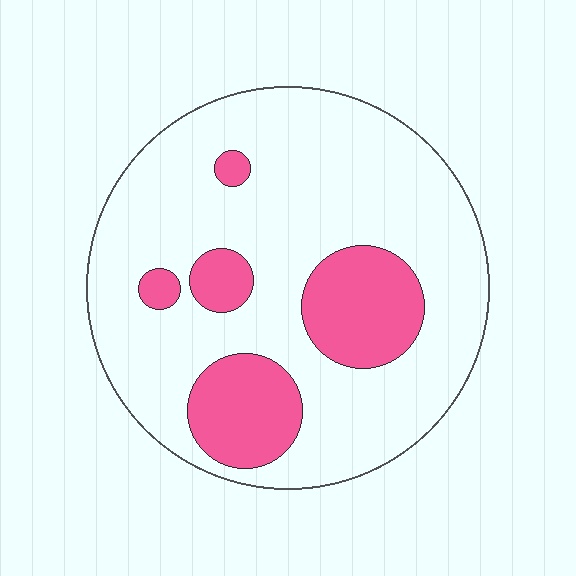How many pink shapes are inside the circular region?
5.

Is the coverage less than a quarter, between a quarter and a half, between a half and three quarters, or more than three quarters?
Less than a quarter.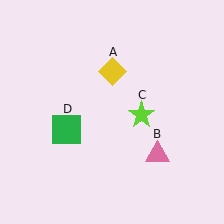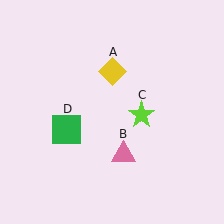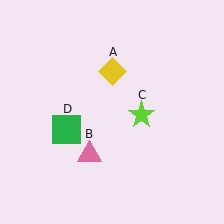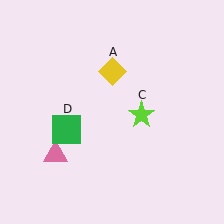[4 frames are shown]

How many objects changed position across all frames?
1 object changed position: pink triangle (object B).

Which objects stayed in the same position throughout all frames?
Yellow diamond (object A) and lime star (object C) and green square (object D) remained stationary.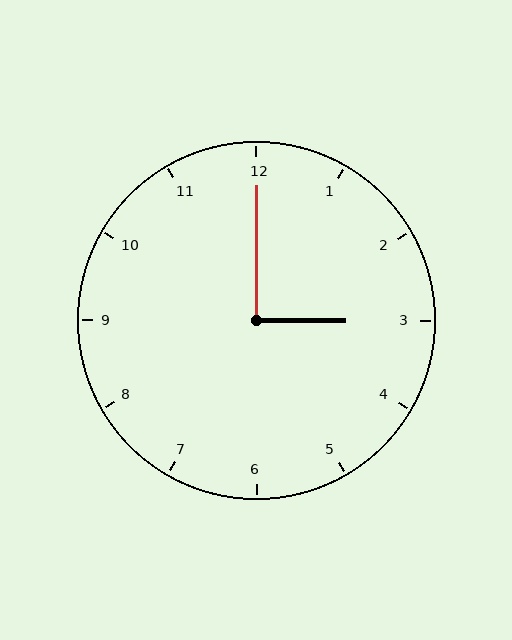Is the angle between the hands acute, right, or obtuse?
It is right.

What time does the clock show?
3:00.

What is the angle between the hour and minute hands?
Approximately 90 degrees.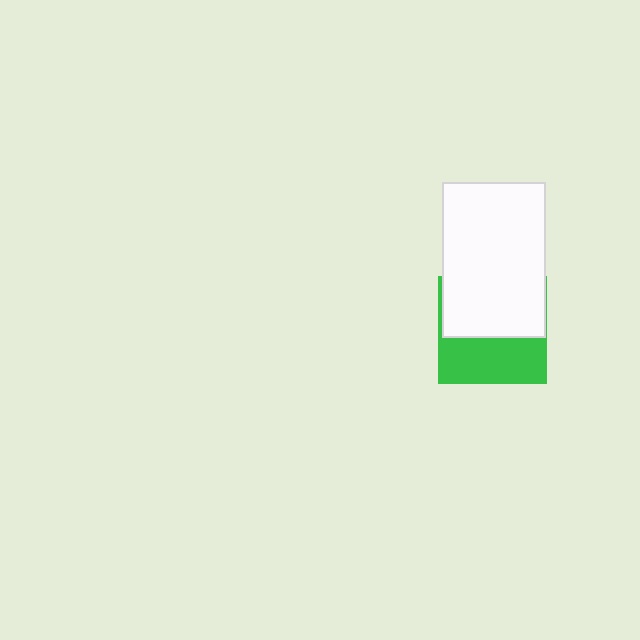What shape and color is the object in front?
The object in front is a white rectangle.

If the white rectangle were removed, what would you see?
You would see the complete green square.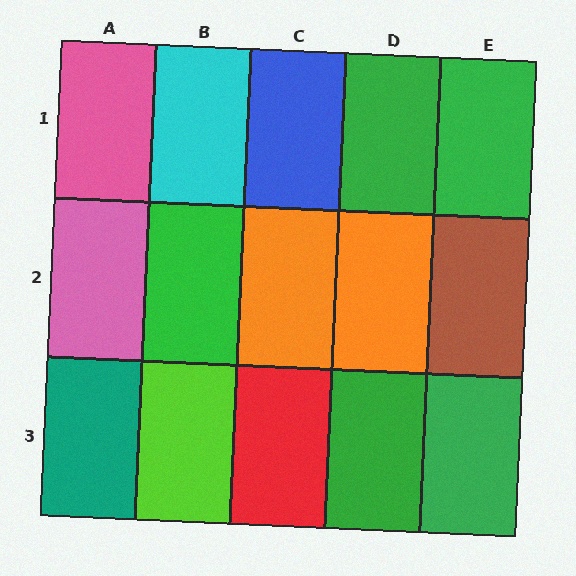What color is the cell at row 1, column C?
Blue.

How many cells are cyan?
1 cell is cyan.